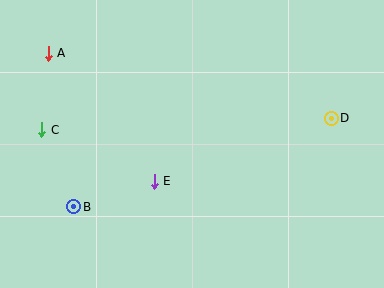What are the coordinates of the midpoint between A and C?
The midpoint between A and C is at (45, 92).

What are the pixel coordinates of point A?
Point A is at (48, 53).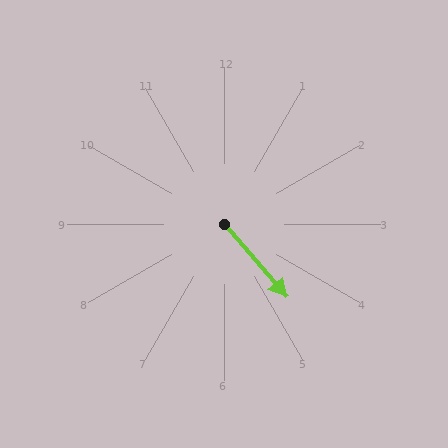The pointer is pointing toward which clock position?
Roughly 5 o'clock.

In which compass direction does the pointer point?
Southeast.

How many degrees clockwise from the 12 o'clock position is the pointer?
Approximately 140 degrees.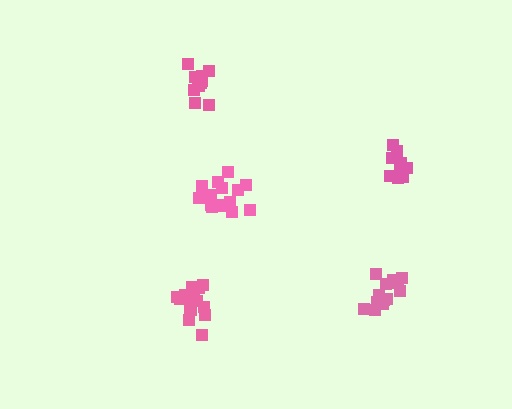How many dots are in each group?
Group 1: 12 dots, Group 2: 10 dots, Group 3: 14 dots, Group 4: 16 dots, Group 5: 15 dots (67 total).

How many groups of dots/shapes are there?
There are 5 groups.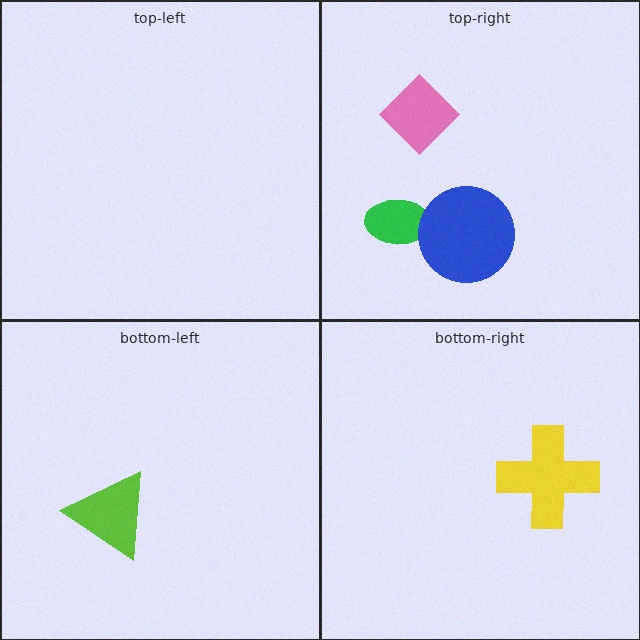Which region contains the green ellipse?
The top-right region.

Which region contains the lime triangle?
The bottom-left region.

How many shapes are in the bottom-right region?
1.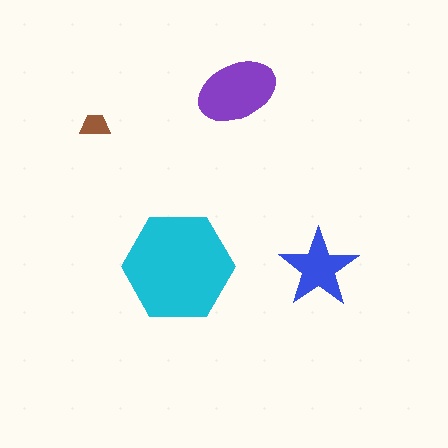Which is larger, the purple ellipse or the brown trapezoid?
The purple ellipse.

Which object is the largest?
The cyan hexagon.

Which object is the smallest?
The brown trapezoid.